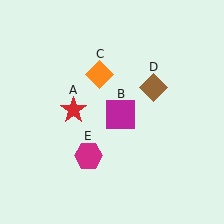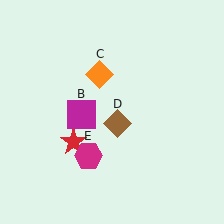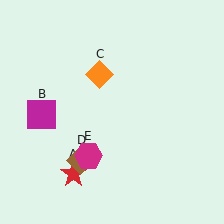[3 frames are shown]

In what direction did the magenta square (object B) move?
The magenta square (object B) moved left.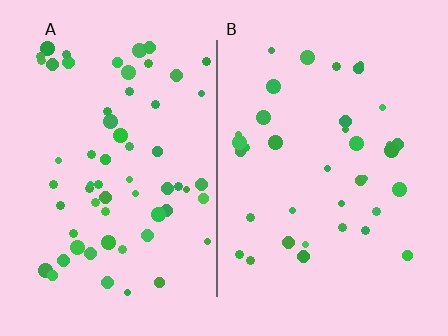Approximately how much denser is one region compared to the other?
Approximately 1.7× — region A over region B.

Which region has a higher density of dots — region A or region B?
A (the left).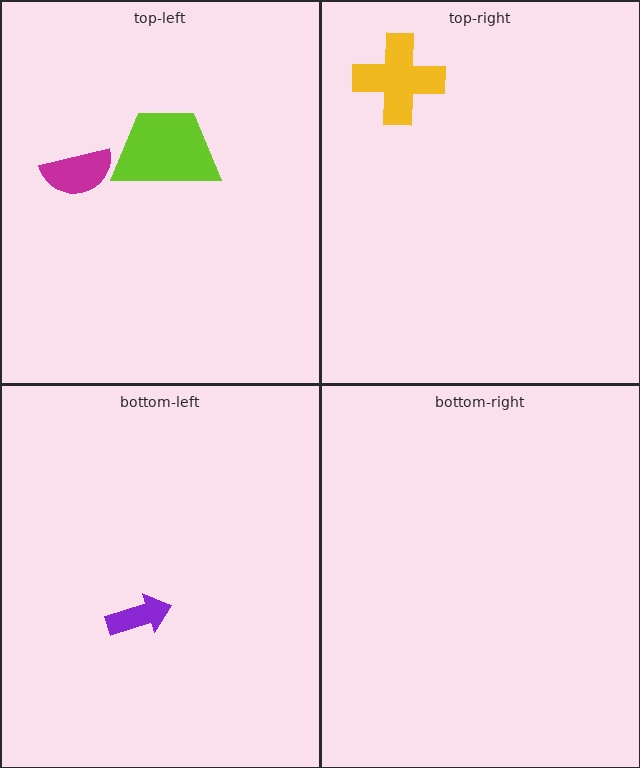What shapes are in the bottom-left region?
The purple arrow.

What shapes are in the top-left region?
The magenta semicircle, the lime trapezoid.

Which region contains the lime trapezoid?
The top-left region.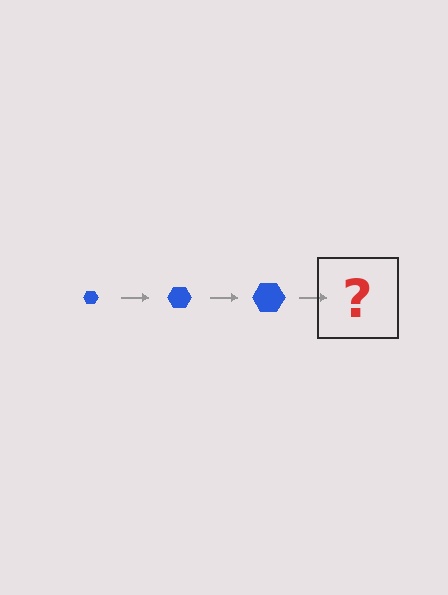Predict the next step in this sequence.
The next step is a blue hexagon, larger than the previous one.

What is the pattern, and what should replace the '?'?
The pattern is that the hexagon gets progressively larger each step. The '?' should be a blue hexagon, larger than the previous one.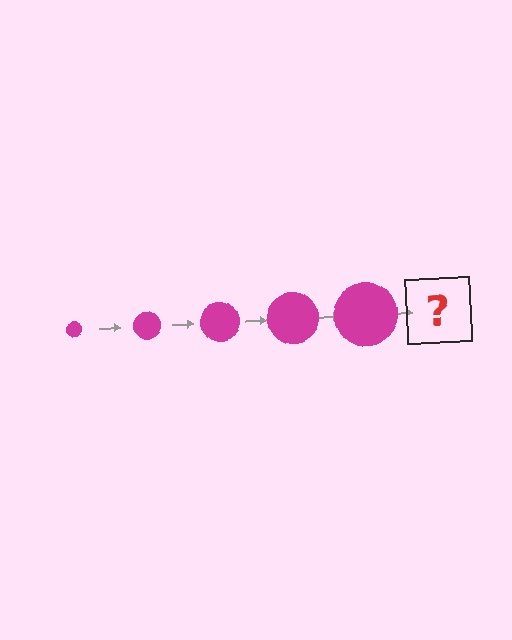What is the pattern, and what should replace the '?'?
The pattern is that the circle gets progressively larger each step. The '?' should be a magenta circle, larger than the previous one.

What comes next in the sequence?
The next element should be a magenta circle, larger than the previous one.